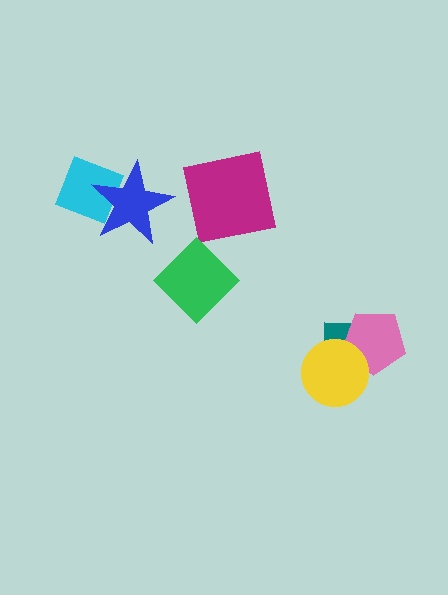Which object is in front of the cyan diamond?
The blue star is in front of the cyan diamond.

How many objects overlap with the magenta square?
0 objects overlap with the magenta square.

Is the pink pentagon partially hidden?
Yes, it is partially covered by another shape.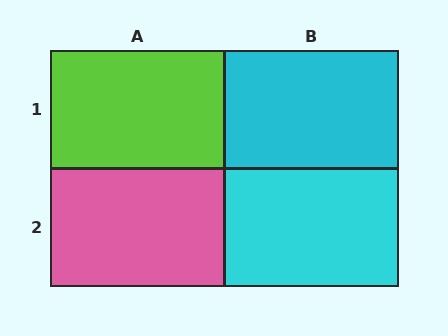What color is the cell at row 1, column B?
Cyan.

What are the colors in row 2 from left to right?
Pink, cyan.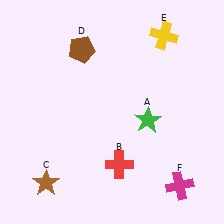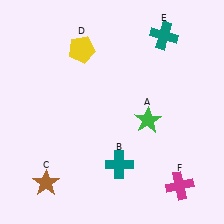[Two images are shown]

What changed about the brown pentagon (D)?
In Image 1, D is brown. In Image 2, it changed to yellow.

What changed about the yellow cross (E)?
In Image 1, E is yellow. In Image 2, it changed to teal.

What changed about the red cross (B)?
In Image 1, B is red. In Image 2, it changed to teal.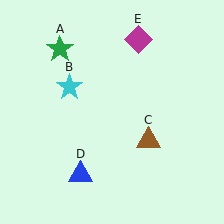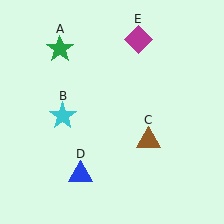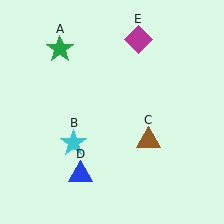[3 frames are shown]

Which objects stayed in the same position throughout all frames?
Green star (object A) and brown triangle (object C) and blue triangle (object D) and magenta diamond (object E) remained stationary.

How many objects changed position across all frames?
1 object changed position: cyan star (object B).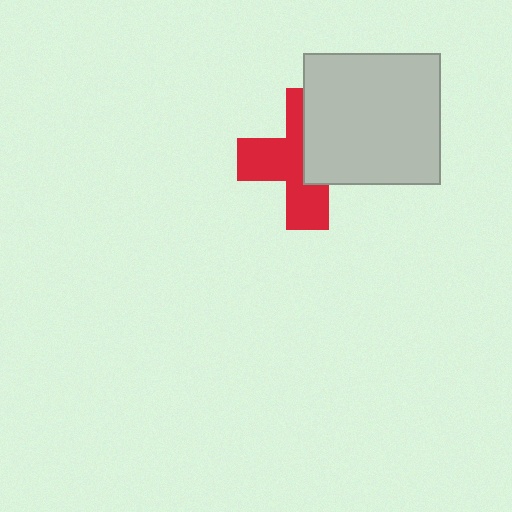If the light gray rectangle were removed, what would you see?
You would see the complete red cross.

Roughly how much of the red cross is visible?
About half of it is visible (roughly 56%).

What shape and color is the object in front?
The object in front is a light gray rectangle.